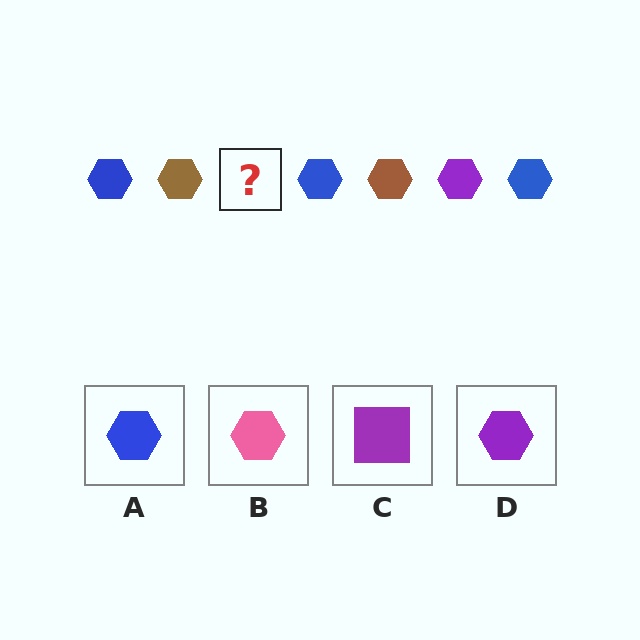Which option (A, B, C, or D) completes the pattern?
D.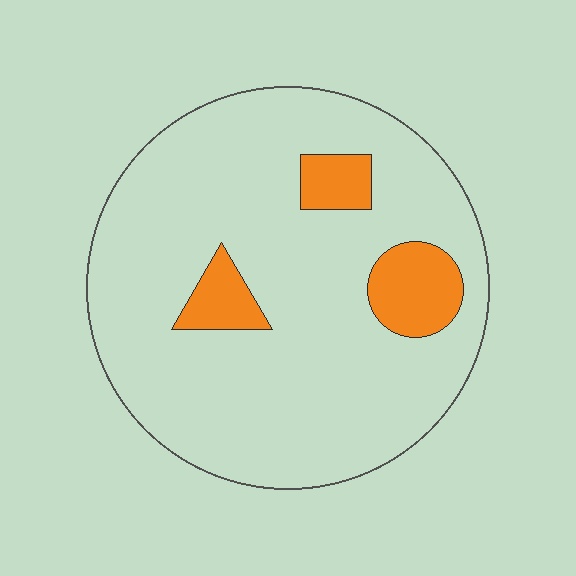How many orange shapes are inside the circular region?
3.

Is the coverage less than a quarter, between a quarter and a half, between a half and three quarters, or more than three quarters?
Less than a quarter.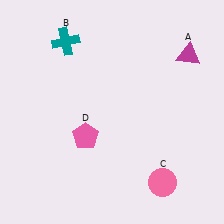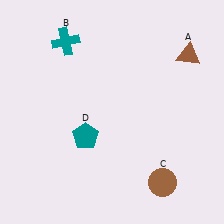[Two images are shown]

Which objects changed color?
A changed from magenta to brown. C changed from pink to brown. D changed from pink to teal.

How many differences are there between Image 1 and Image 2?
There are 3 differences between the two images.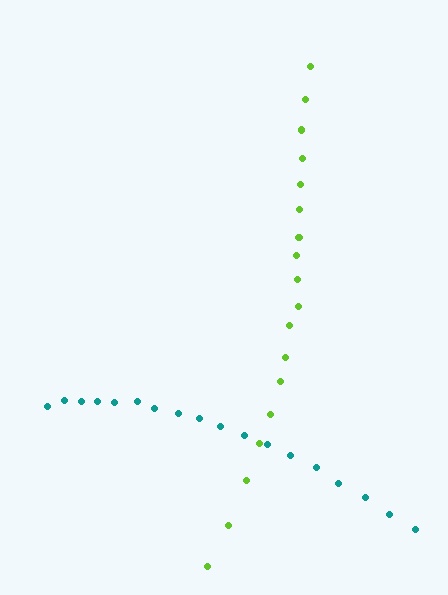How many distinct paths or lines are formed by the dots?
There are 2 distinct paths.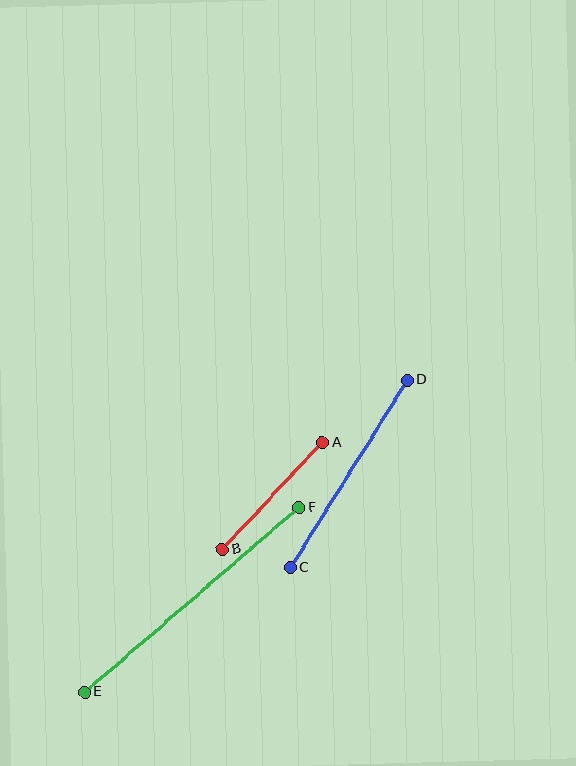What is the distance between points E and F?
The distance is approximately 283 pixels.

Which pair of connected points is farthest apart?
Points E and F are farthest apart.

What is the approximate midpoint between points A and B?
The midpoint is at approximately (273, 496) pixels.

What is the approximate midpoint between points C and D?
The midpoint is at approximately (349, 473) pixels.